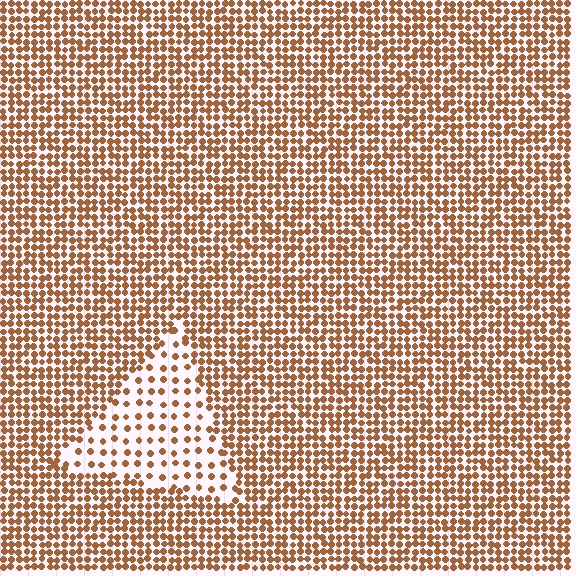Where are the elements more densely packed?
The elements are more densely packed outside the triangle boundary.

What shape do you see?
I see a triangle.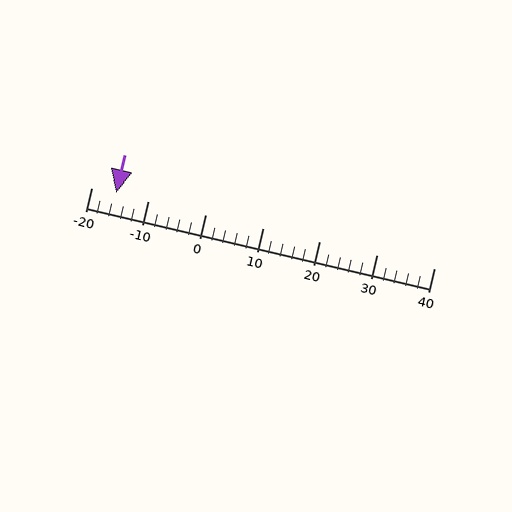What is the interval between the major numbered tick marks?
The major tick marks are spaced 10 units apart.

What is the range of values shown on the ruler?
The ruler shows values from -20 to 40.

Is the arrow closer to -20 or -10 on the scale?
The arrow is closer to -20.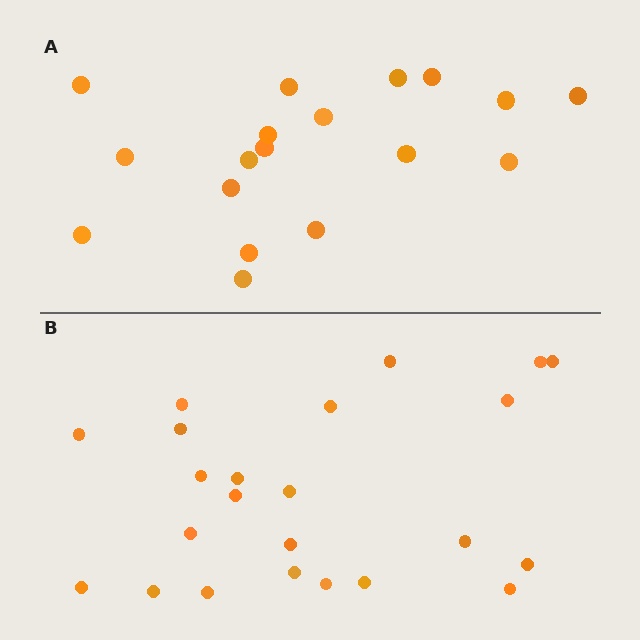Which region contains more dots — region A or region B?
Region B (the bottom region) has more dots.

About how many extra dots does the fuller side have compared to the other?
Region B has about 5 more dots than region A.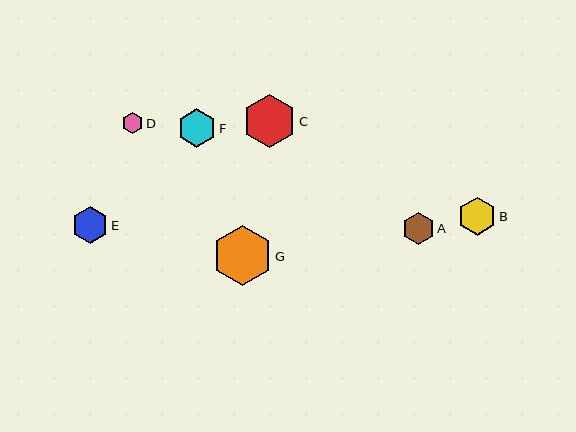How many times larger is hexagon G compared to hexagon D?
Hexagon G is approximately 2.8 times the size of hexagon D.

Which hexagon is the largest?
Hexagon G is the largest with a size of approximately 60 pixels.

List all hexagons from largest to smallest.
From largest to smallest: G, C, F, B, E, A, D.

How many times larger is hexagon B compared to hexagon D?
Hexagon B is approximately 1.8 times the size of hexagon D.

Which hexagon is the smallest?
Hexagon D is the smallest with a size of approximately 21 pixels.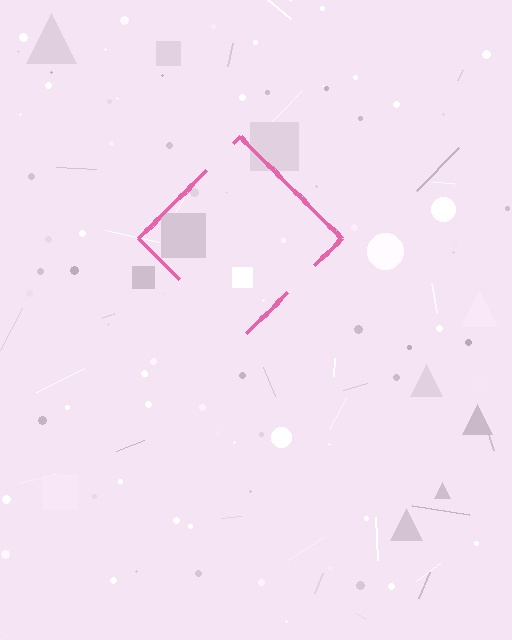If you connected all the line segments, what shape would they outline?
They would outline a diamond.